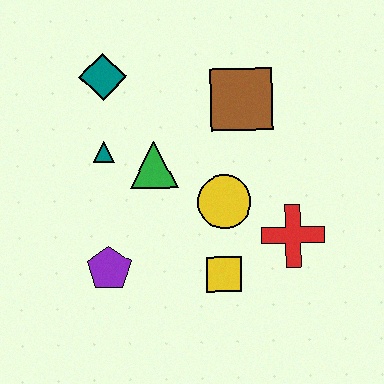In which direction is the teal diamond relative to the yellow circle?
The teal diamond is above the yellow circle.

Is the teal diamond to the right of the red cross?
No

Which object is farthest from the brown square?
The purple pentagon is farthest from the brown square.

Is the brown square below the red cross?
No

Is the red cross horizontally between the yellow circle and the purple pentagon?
No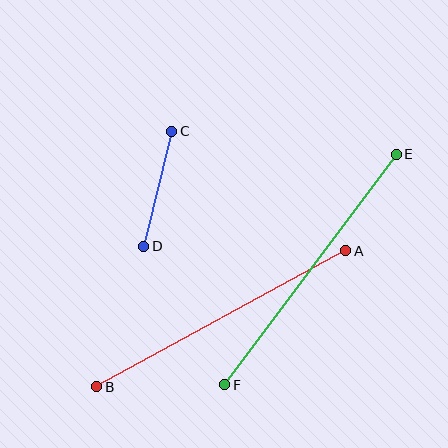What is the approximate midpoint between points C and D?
The midpoint is at approximately (158, 189) pixels.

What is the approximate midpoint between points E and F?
The midpoint is at approximately (310, 269) pixels.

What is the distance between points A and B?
The distance is approximately 284 pixels.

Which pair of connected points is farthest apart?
Points E and F are farthest apart.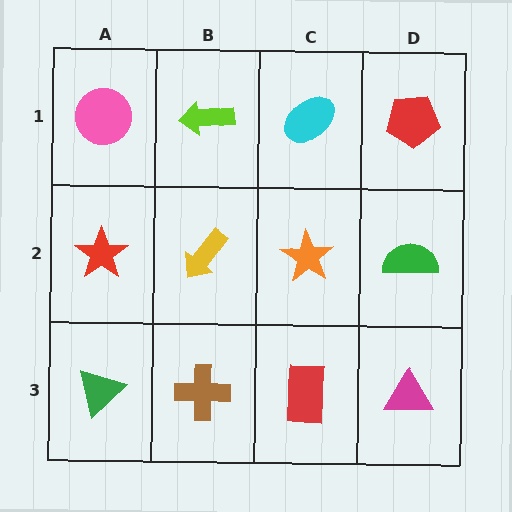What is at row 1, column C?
A cyan ellipse.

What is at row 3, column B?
A brown cross.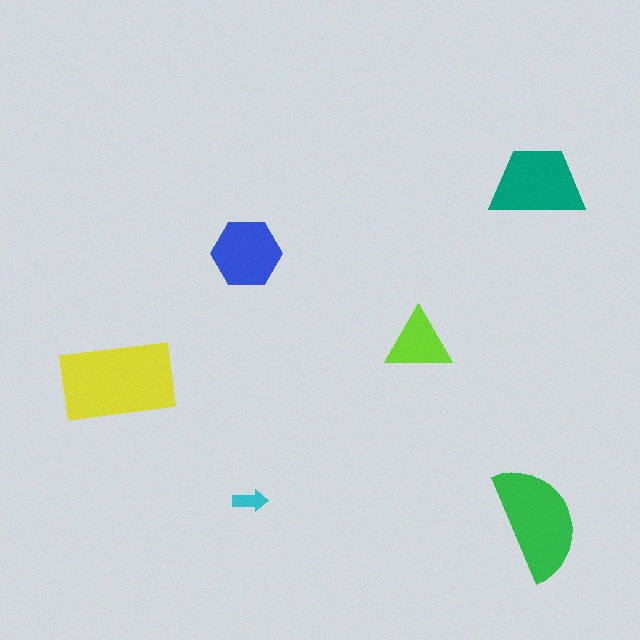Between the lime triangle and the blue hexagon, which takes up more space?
The blue hexagon.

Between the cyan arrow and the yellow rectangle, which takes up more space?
The yellow rectangle.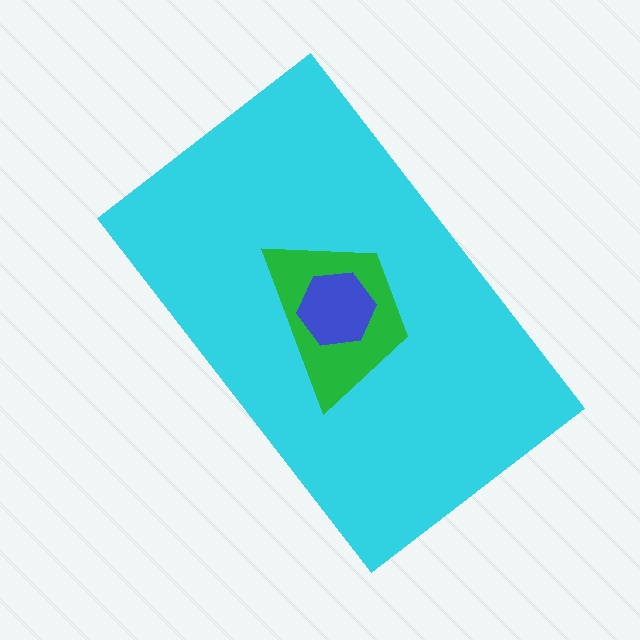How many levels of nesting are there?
3.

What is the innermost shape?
The blue hexagon.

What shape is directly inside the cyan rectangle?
The green trapezoid.